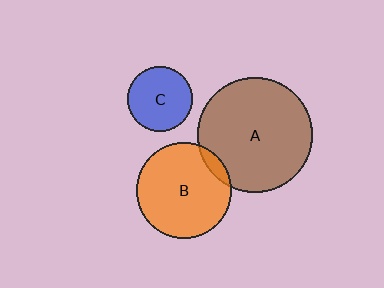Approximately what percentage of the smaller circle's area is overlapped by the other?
Approximately 10%.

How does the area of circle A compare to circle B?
Approximately 1.4 times.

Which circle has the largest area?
Circle A (brown).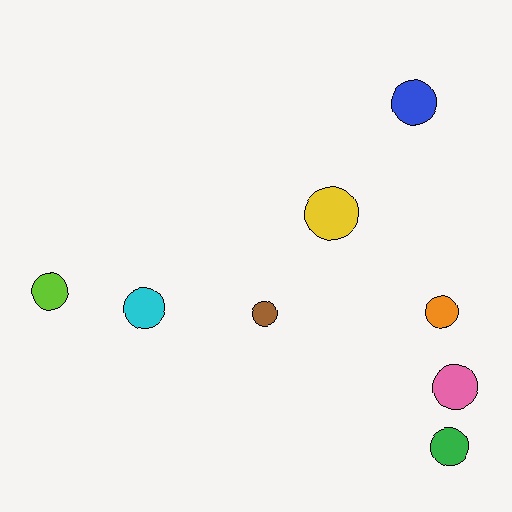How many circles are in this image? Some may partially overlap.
There are 8 circles.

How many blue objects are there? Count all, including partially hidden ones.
There is 1 blue object.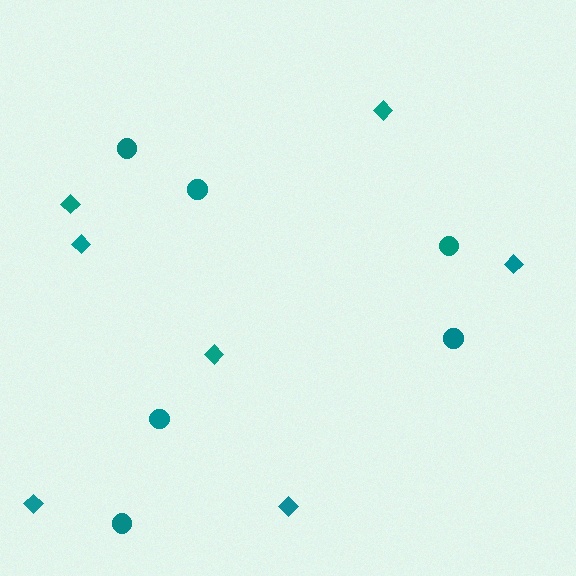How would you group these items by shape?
There are 2 groups: one group of circles (6) and one group of diamonds (7).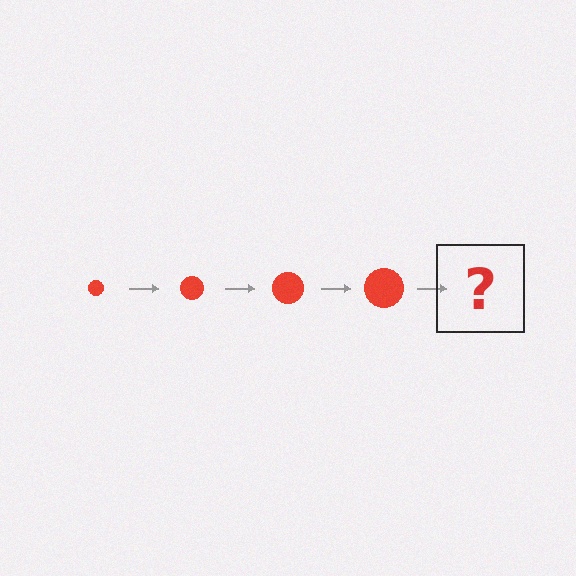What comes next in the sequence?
The next element should be a red circle, larger than the previous one.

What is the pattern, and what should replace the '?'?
The pattern is that the circle gets progressively larger each step. The '?' should be a red circle, larger than the previous one.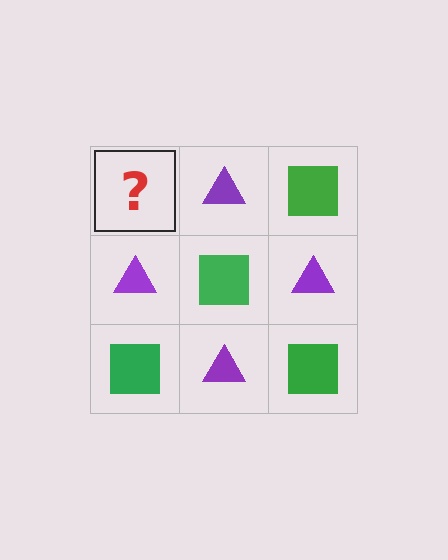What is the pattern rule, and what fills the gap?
The rule is that it alternates green square and purple triangle in a checkerboard pattern. The gap should be filled with a green square.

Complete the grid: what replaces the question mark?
The question mark should be replaced with a green square.